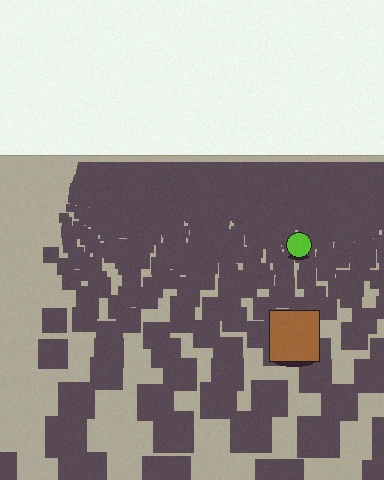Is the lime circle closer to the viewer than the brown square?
No. The brown square is closer — you can tell from the texture gradient: the ground texture is coarser near it.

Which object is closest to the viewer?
The brown square is closest. The texture marks near it are larger and more spread out.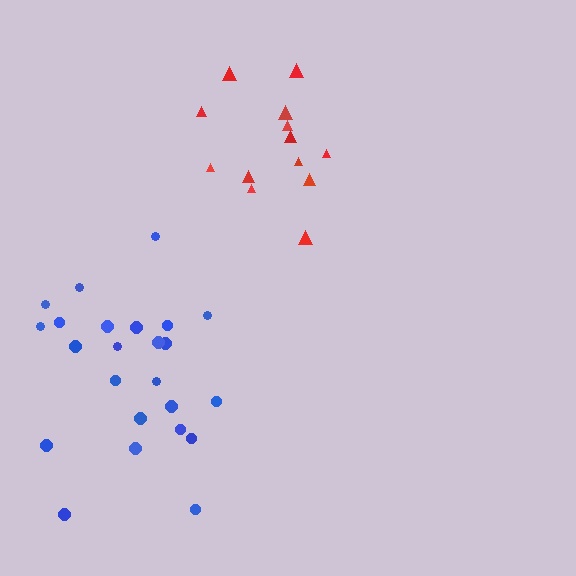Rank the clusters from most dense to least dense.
red, blue.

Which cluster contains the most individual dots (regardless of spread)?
Blue (24).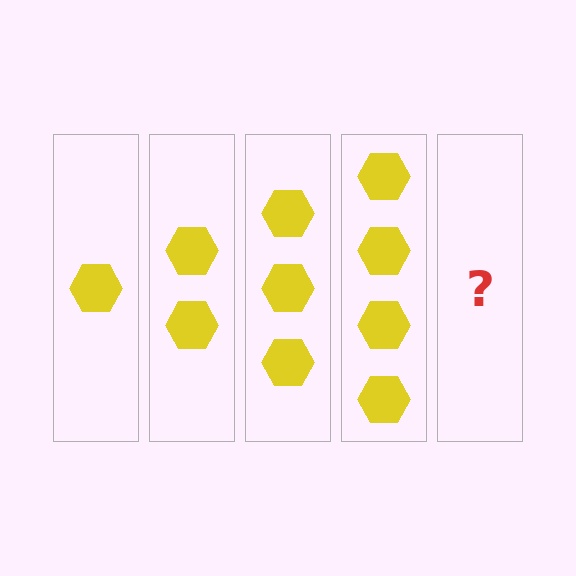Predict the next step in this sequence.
The next step is 5 hexagons.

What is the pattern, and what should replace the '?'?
The pattern is that each step adds one more hexagon. The '?' should be 5 hexagons.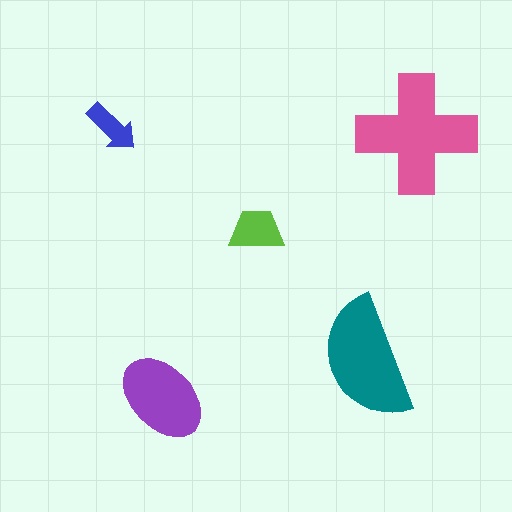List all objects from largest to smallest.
The pink cross, the teal semicircle, the purple ellipse, the lime trapezoid, the blue arrow.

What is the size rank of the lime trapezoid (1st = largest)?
4th.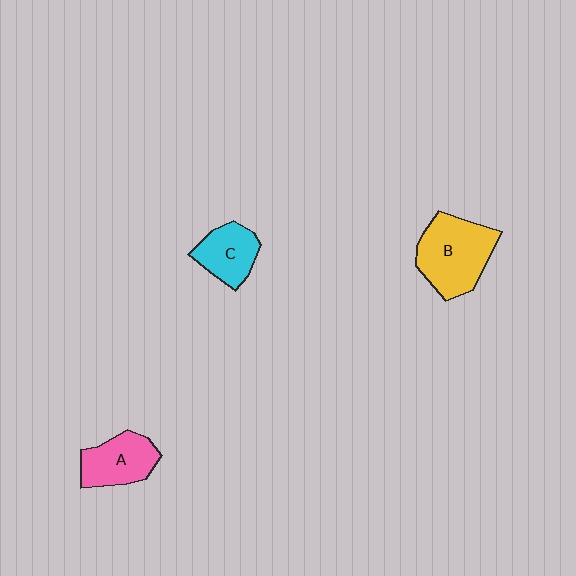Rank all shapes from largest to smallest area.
From largest to smallest: B (yellow), A (pink), C (cyan).